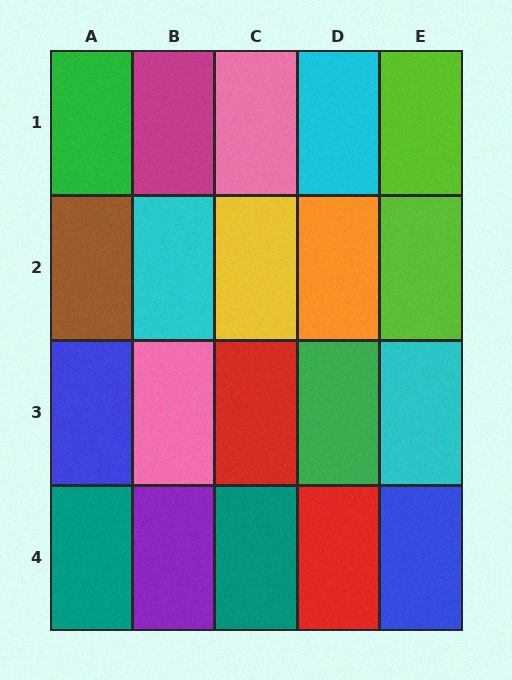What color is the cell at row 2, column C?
Yellow.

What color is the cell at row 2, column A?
Brown.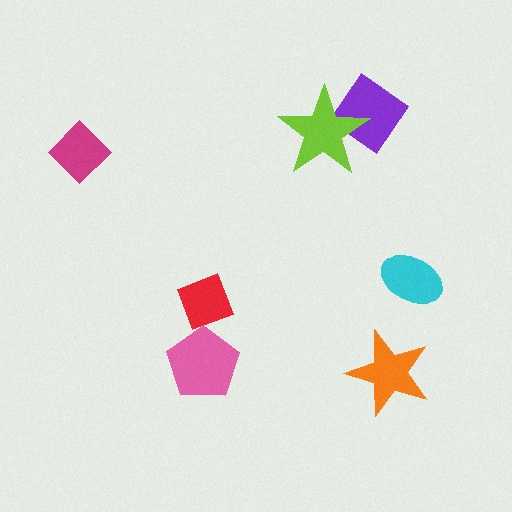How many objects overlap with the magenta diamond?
0 objects overlap with the magenta diamond.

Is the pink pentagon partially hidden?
No, no other shape covers it.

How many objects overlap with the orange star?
0 objects overlap with the orange star.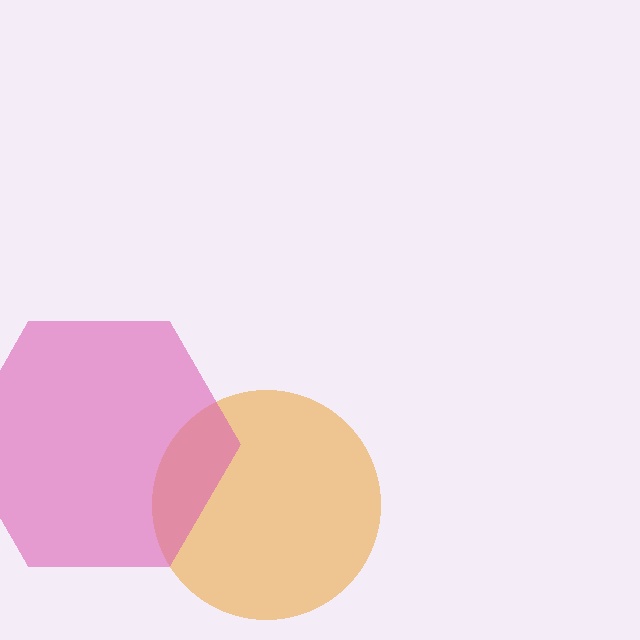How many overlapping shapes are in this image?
There are 2 overlapping shapes in the image.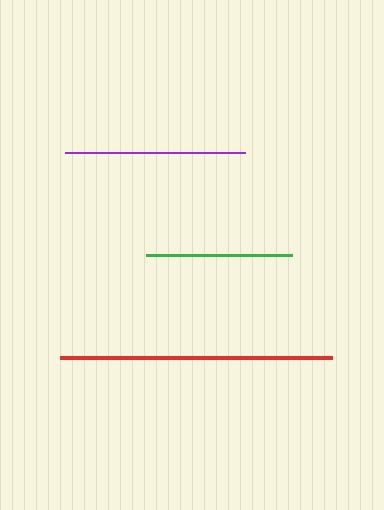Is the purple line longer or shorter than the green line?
The purple line is longer than the green line.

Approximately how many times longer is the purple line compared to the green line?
The purple line is approximately 1.2 times the length of the green line.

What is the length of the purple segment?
The purple segment is approximately 180 pixels long.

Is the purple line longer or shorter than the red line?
The red line is longer than the purple line.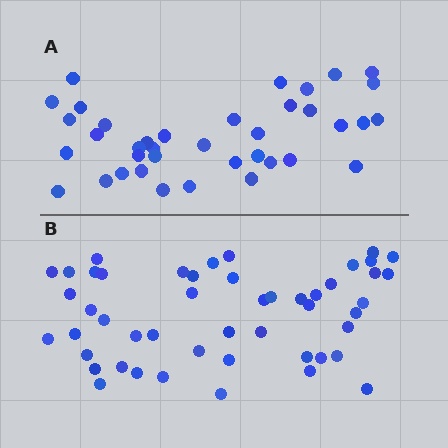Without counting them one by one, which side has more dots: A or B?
Region B (the bottom region) has more dots.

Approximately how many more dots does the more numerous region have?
Region B has roughly 12 or so more dots than region A.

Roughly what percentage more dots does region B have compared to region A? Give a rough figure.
About 30% more.